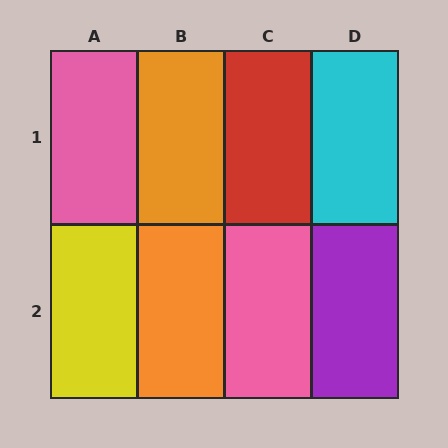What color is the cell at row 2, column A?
Yellow.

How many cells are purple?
1 cell is purple.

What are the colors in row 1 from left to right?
Pink, orange, red, cyan.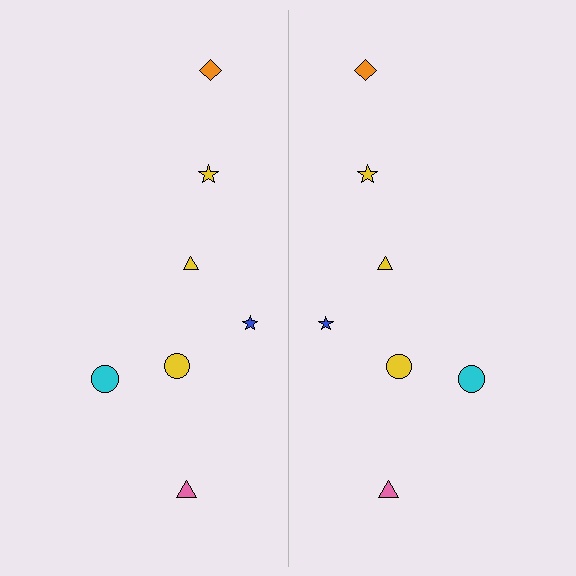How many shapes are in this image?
There are 14 shapes in this image.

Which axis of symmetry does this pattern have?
The pattern has a vertical axis of symmetry running through the center of the image.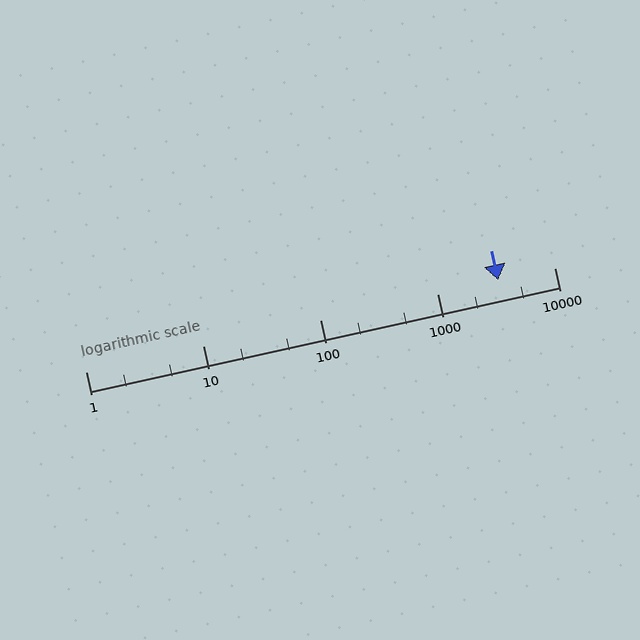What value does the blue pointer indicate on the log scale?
The pointer indicates approximately 3300.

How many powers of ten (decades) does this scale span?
The scale spans 4 decades, from 1 to 10000.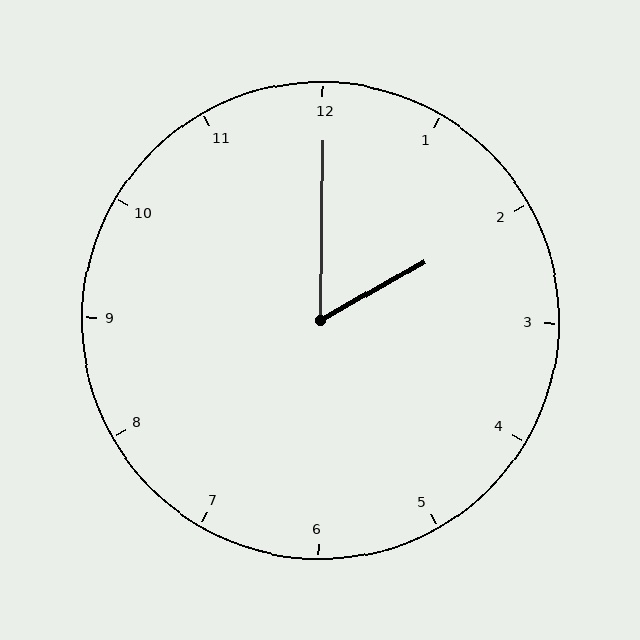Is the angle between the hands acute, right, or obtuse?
It is acute.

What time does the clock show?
2:00.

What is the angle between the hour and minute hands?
Approximately 60 degrees.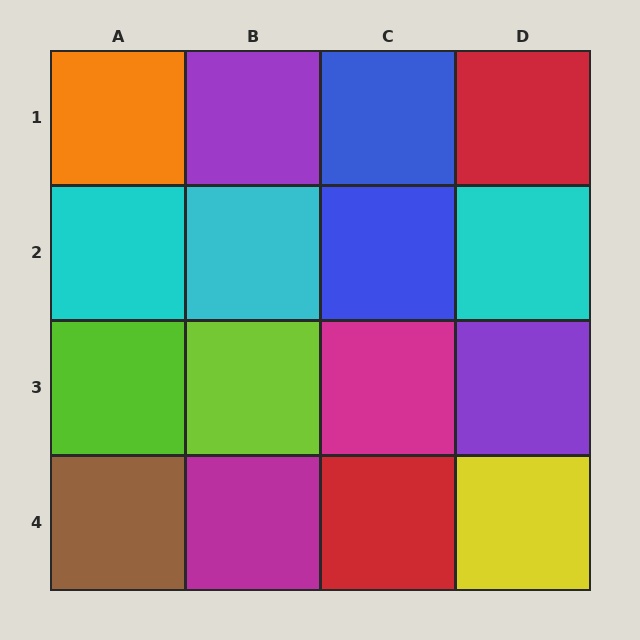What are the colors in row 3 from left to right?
Lime, lime, magenta, purple.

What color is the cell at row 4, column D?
Yellow.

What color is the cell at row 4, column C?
Red.